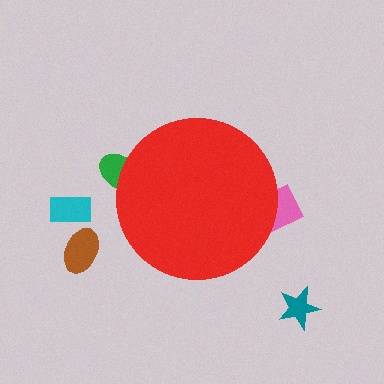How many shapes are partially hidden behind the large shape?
2 shapes are partially hidden.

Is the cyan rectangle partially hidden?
No, the cyan rectangle is fully visible.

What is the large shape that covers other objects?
A red circle.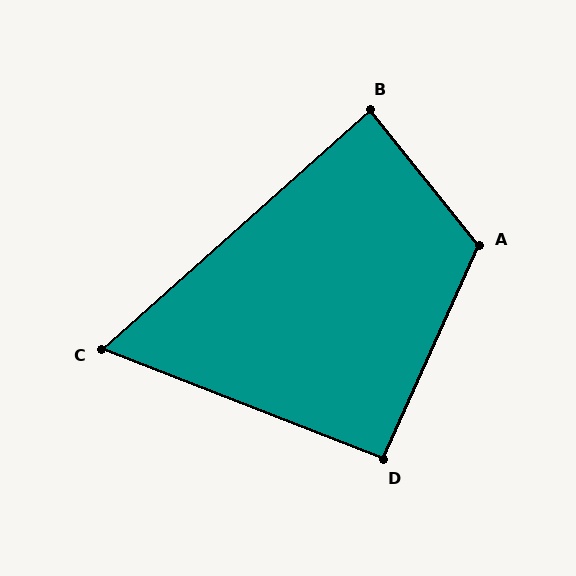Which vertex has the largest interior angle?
A, at approximately 117 degrees.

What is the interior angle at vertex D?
Approximately 93 degrees (approximately right).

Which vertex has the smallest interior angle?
C, at approximately 63 degrees.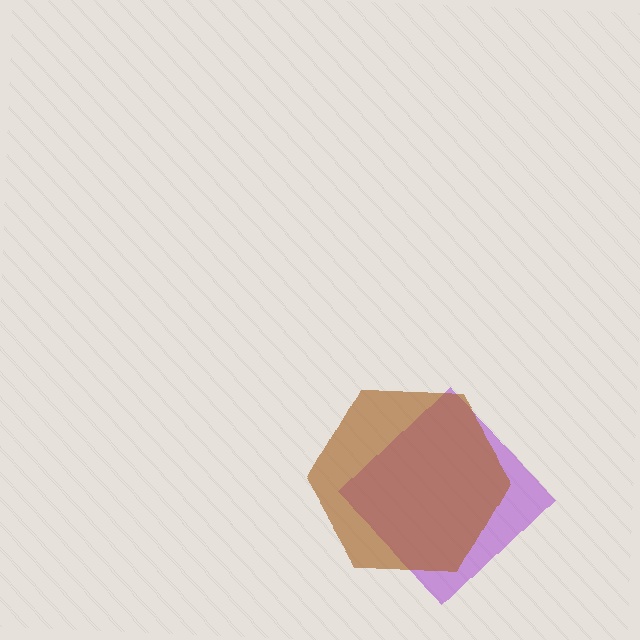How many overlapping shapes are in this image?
There are 2 overlapping shapes in the image.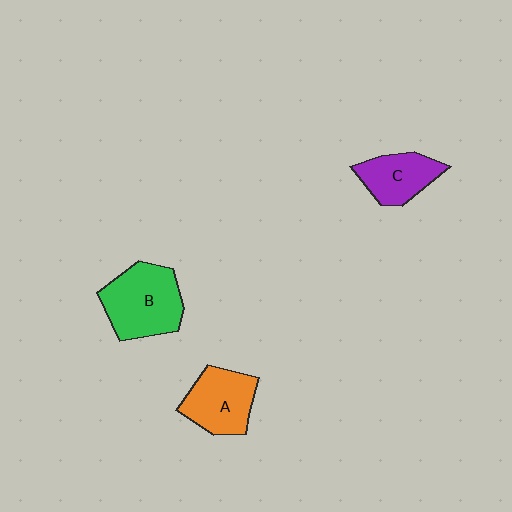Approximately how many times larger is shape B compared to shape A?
Approximately 1.3 times.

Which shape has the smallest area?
Shape C (purple).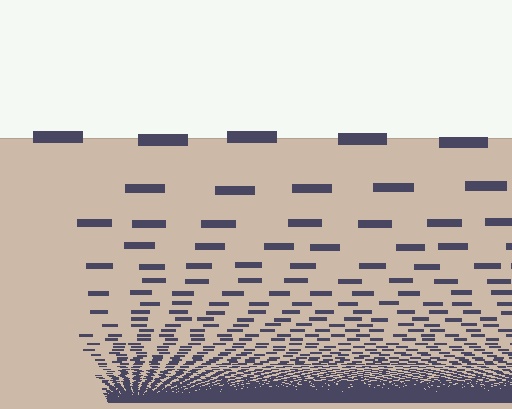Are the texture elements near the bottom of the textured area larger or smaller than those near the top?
Smaller. The gradient is inverted — elements near the bottom are smaller and denser.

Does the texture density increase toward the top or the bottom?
Density increases toward the bottom.